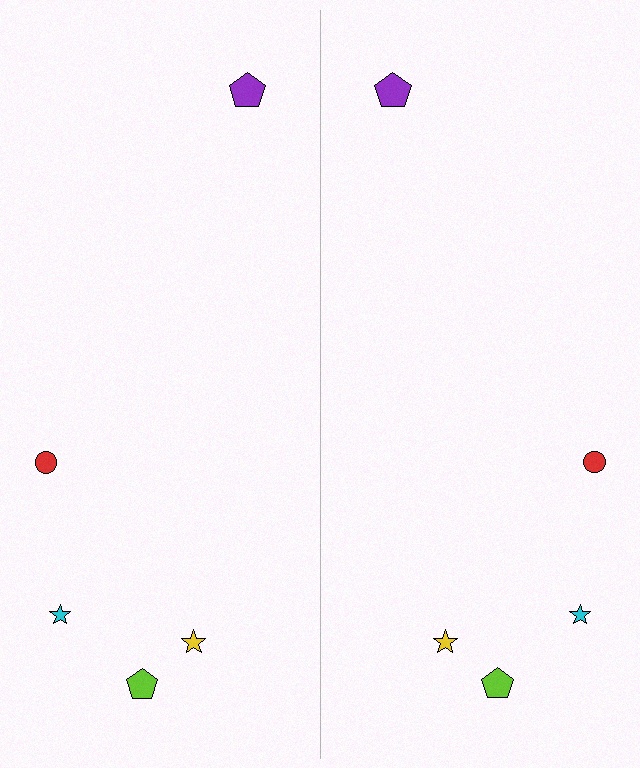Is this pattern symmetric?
Yes, this pattern has bilateral (reflection) symmetry.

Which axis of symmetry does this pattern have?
The pattern has a vertical axis of symmetry running through the center of the image.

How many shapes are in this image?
There are 10 shapes in this image.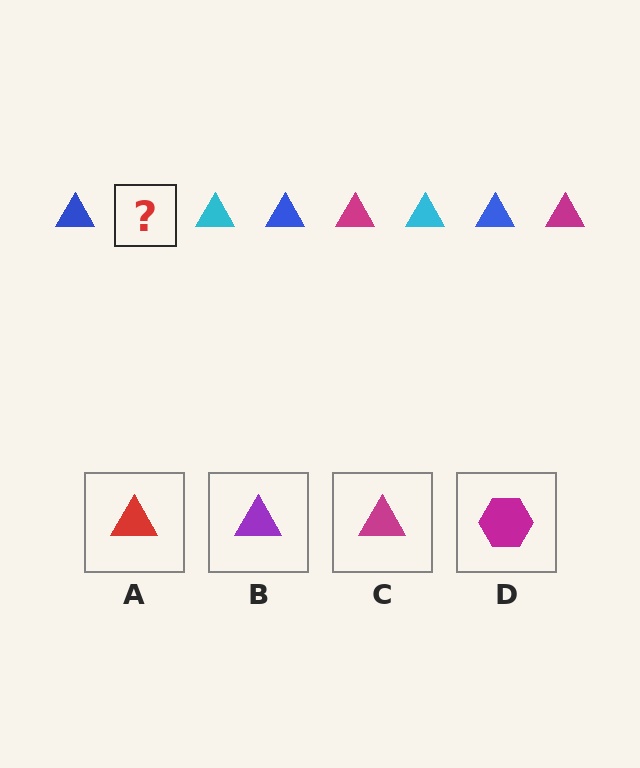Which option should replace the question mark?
Option C.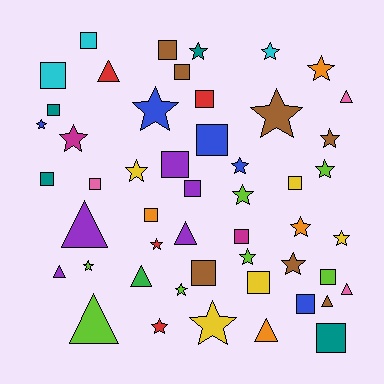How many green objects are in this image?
There is 1 green object.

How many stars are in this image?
There are 21 stars.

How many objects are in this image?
There are 50 objects.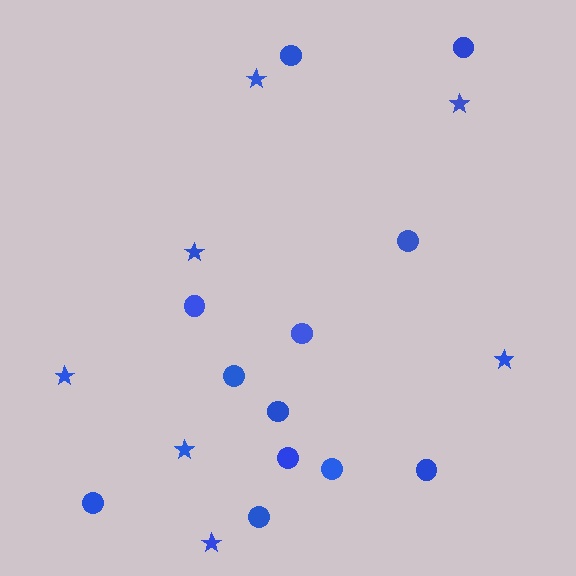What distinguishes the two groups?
There are 2 groups: one group of stars (7) and one group of circles (12).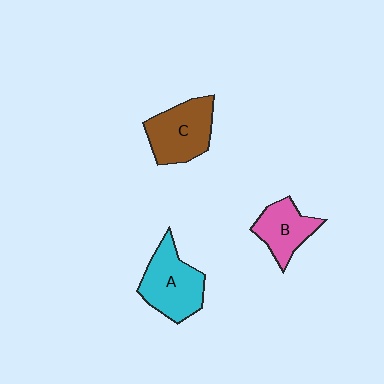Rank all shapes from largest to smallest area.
From largest to smallest: A (cyan), C (brown), B (pink).